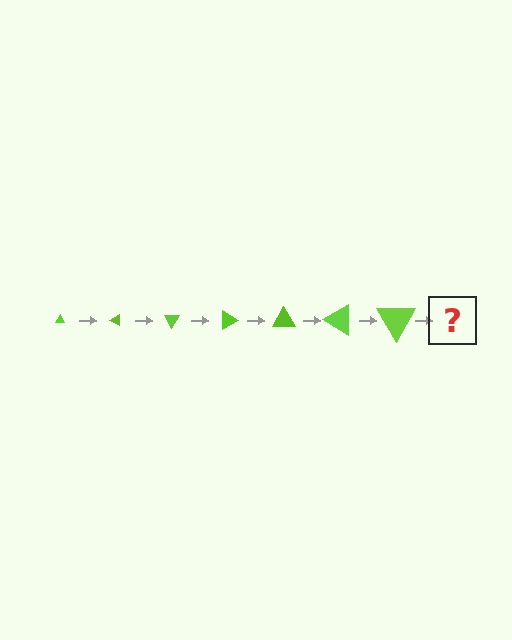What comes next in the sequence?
The next element should be a triangle, larger than the previous one and rotated 210 degrees from the start.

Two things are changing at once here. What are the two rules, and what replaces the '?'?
The two rules are that the triangle grows larger each step and it rotates 30 degrees each step. The '?' should be a triangle, larger than the previous one and rotated 210 degrees from the start.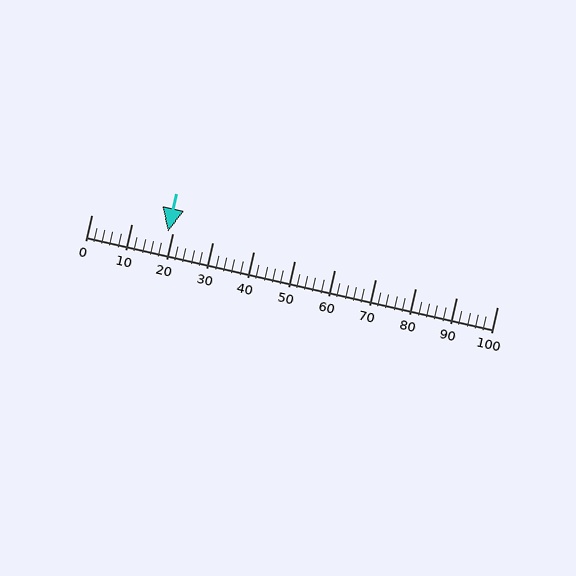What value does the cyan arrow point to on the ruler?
The cyan arrow points to approximately 19.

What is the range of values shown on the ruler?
The ruler shows values from 0 to 100.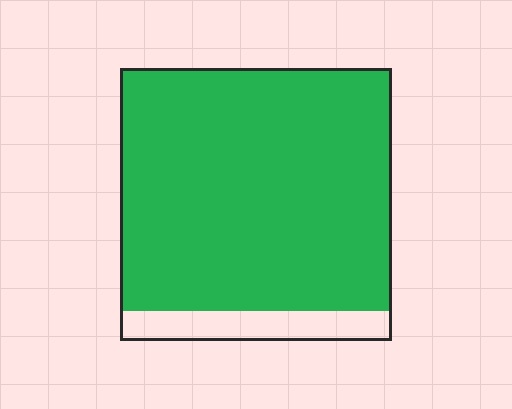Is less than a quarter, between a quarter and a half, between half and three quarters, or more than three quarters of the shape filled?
More than three quarters.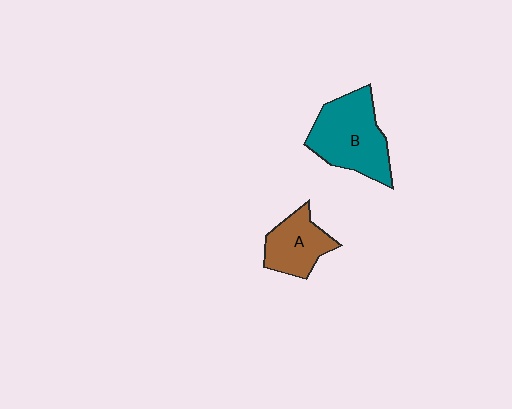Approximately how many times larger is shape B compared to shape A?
Approximately 1.6 times.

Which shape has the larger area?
Shape B (teal).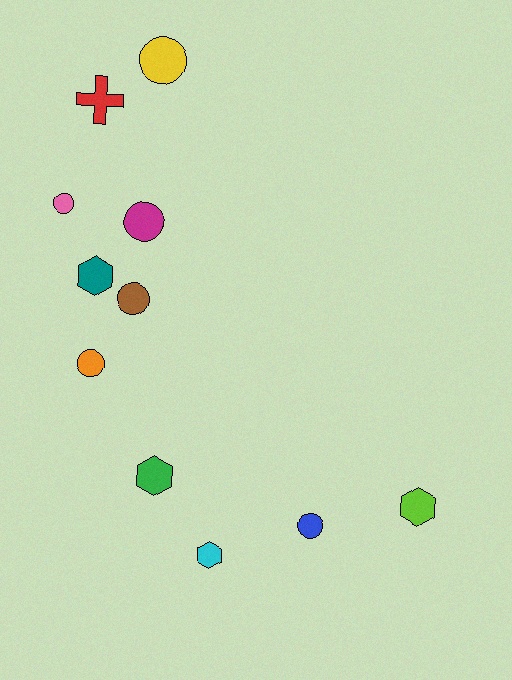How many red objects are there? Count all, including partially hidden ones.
There is 1 red object.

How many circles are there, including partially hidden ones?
There are 6 circles.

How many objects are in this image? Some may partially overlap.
There are 11 objects.